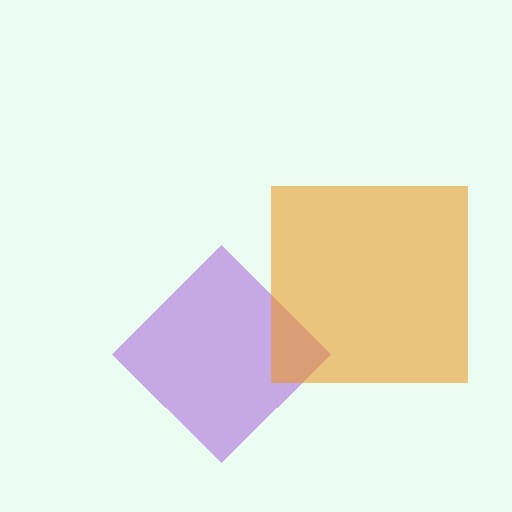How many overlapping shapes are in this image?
There are 2 overlapping shapes in the image.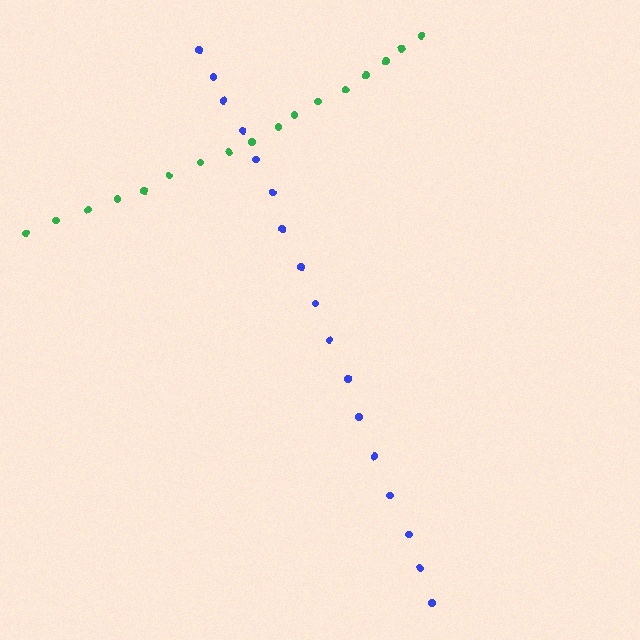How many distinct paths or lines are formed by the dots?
There are 2 distinct paths.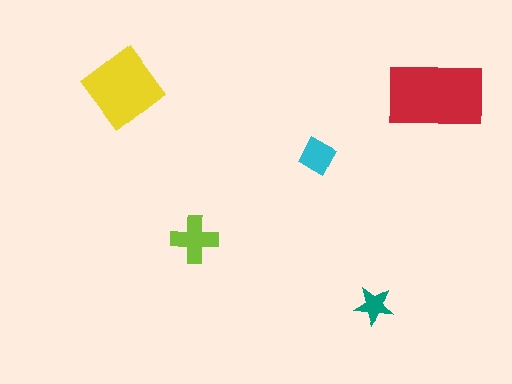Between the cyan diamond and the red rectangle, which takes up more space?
The red rectangle.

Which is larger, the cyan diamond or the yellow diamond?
The yellow diamond.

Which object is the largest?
The red rectangle.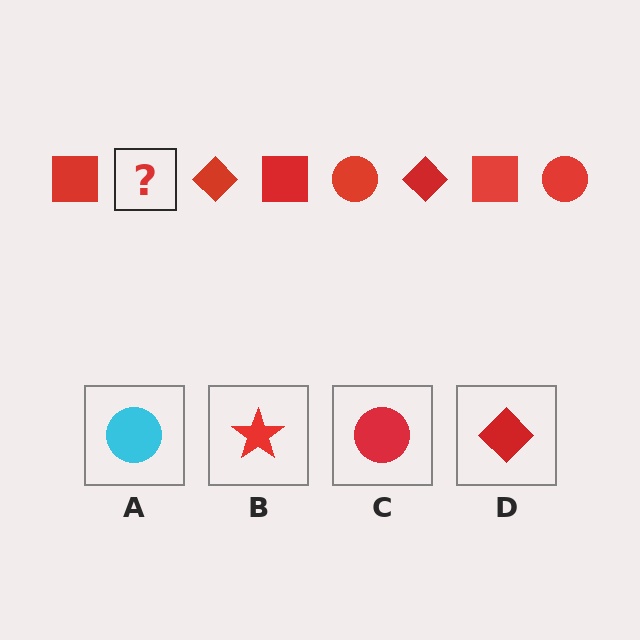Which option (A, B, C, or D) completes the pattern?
C.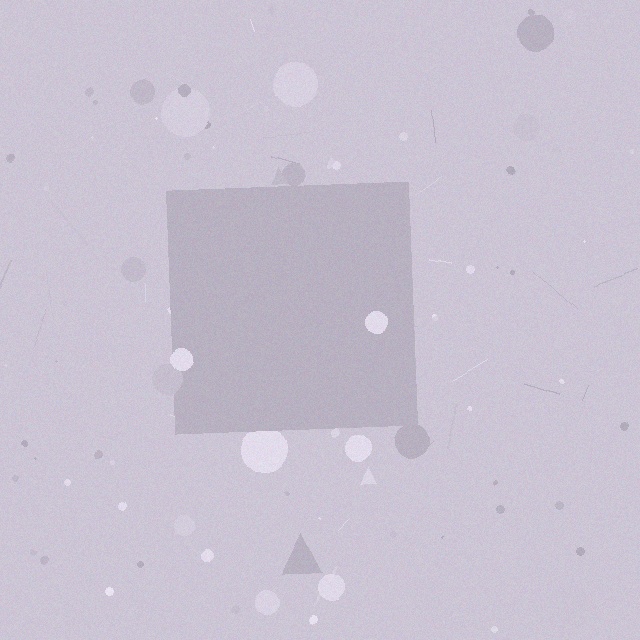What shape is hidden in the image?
A square is hidden in the image.